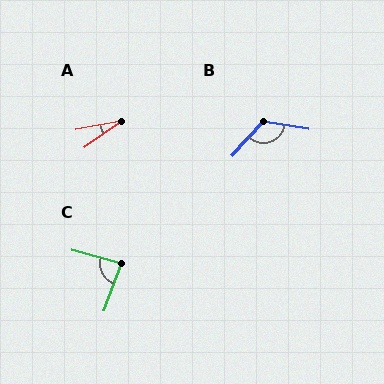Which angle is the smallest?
A, at approximately 24 degrees.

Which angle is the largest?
B, at approximately 123 degrees.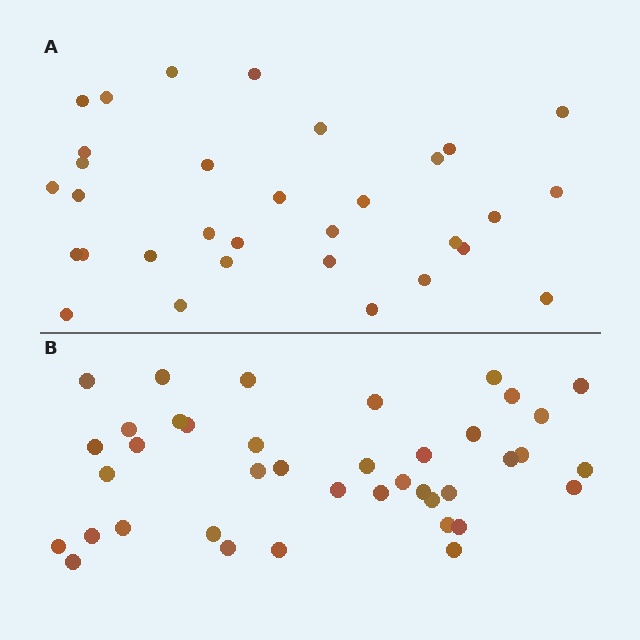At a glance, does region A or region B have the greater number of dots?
Region B (the bottom region) has more dots.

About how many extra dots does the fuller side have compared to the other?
Region B has roughly 8 or so more dots than region A.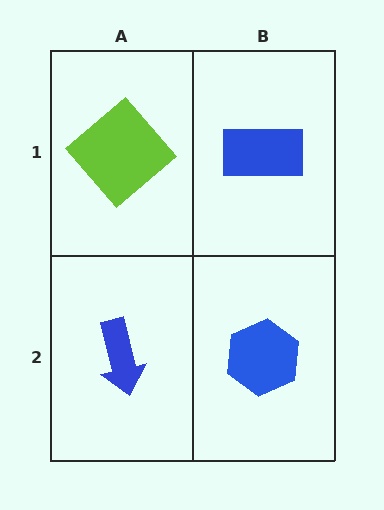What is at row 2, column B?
A blue hexagon.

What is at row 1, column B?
A blue rectangle.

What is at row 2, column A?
A blue arrow.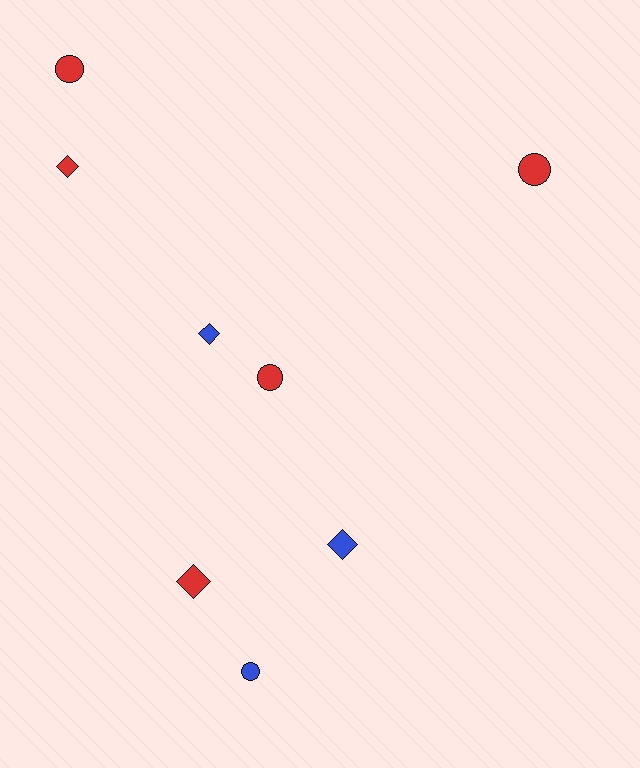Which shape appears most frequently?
Circle, with 4 objects.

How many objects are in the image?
There are 8 objects.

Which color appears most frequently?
Red, with 5 objects.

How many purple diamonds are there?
There are no purple diamonds.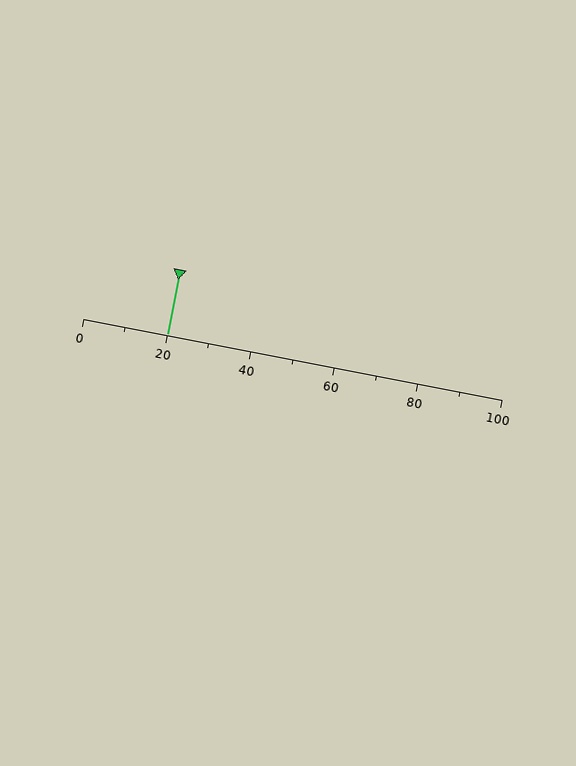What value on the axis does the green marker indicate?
The marker indicates approximately 20.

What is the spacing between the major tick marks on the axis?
The major ticks are spaced 20 apart.